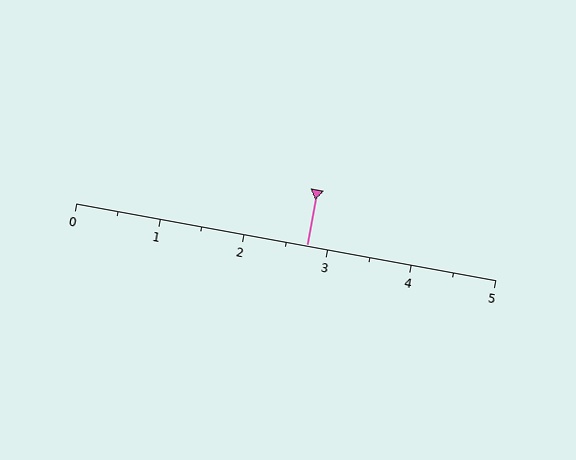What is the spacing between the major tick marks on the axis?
The major ticks are spaced 1 apart.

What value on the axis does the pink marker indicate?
The marker indicates approximately 2.8.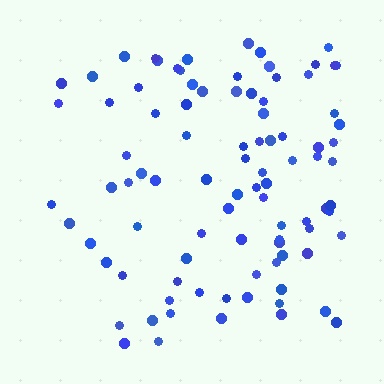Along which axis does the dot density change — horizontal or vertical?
Horizontal.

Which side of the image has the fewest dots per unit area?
The left.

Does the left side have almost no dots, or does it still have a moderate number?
Still a moderate number, just noticeably fewer than the right.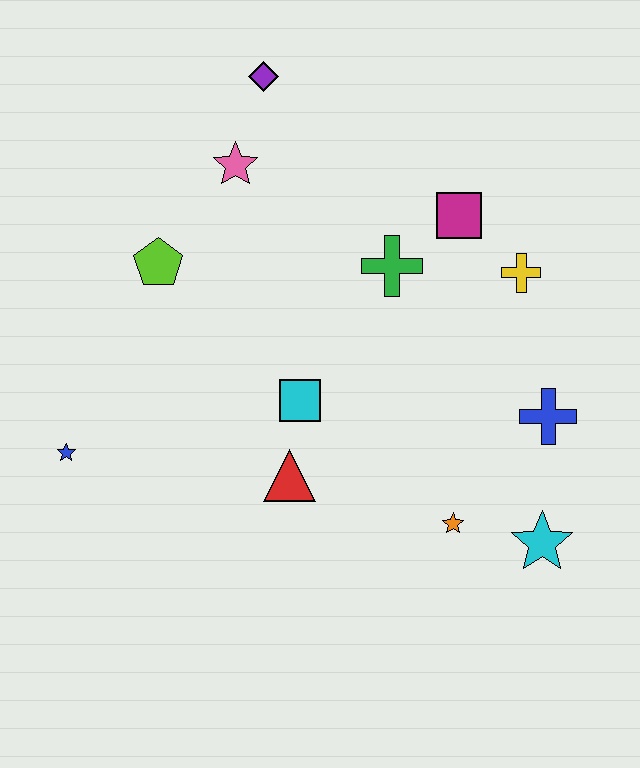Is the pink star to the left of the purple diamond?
Yes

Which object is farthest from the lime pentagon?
The cyan star is farthest from the lime pentagon.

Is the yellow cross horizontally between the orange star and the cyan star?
Yes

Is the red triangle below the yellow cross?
Yes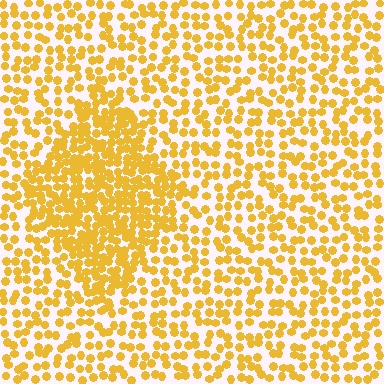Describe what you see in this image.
The image contains small yellow elements arranged at two different densities. A diamond-shaped region is visible where the elements are more densely packed than the surrounding area.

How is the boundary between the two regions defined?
The boundary is defined by a change in element density (approximately 1.9x ratio). All elements are the same color, size, and shape.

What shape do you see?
I see a diamond.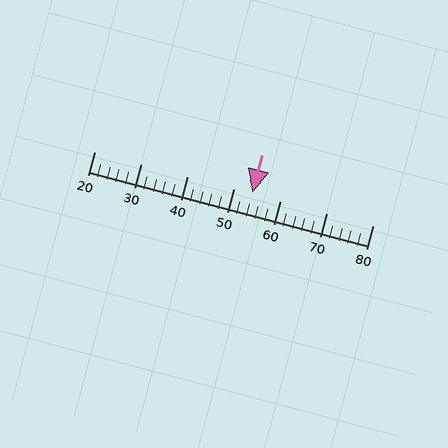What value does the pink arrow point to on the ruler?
The pink arrow points to approximately 54.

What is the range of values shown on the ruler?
The ruler shows values from 20 to 80.